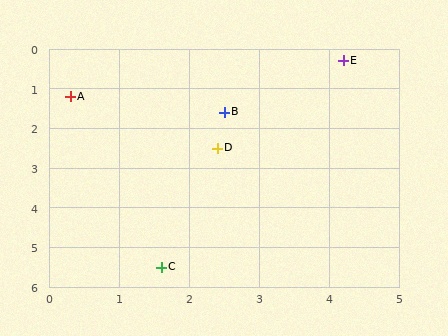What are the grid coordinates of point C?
Point C is at approximately (1.6, 5.5).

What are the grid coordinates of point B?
Point B is at approximately (2.5, 1.6).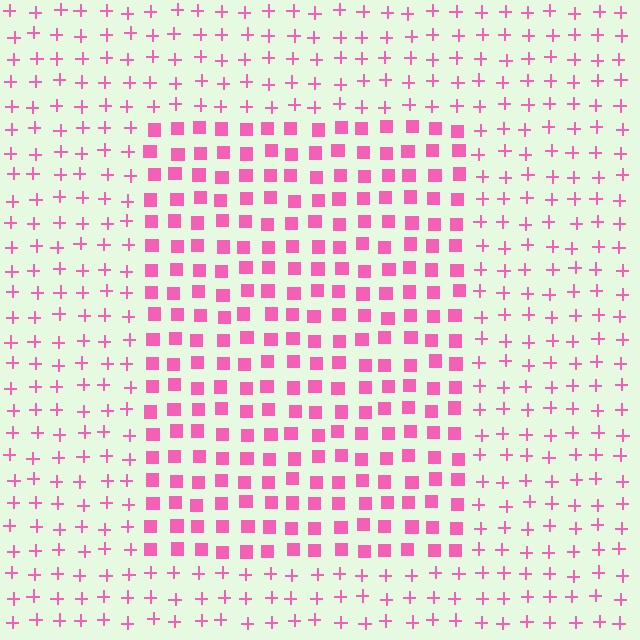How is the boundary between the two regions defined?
The boundary is defined by a change in element shape: squares inside vs. plus signs outside. All elements share the same color and spacing.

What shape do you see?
I see a rectangle.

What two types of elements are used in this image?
The image uses squares inside the rectangle region and plus signs outside it.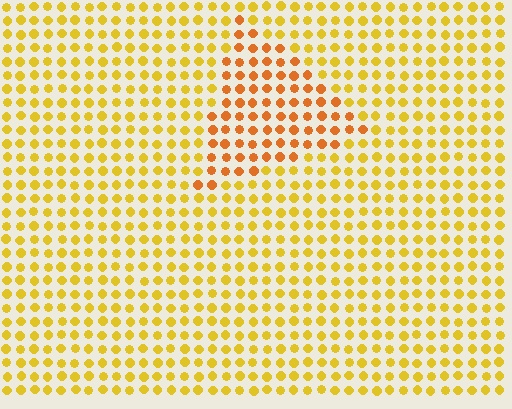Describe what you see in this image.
The image is filled with small yellow elements in a uniform arrangement. A triangle-shaped region is visible where the elements are tinted to a slightly different hue, forming a subtle color boundary.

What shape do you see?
I see a triangle.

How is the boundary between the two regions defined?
The boundary is defined purely by a slight shift in hue (about 27 degrees). Spacing, size, and orientation are identical on both sides.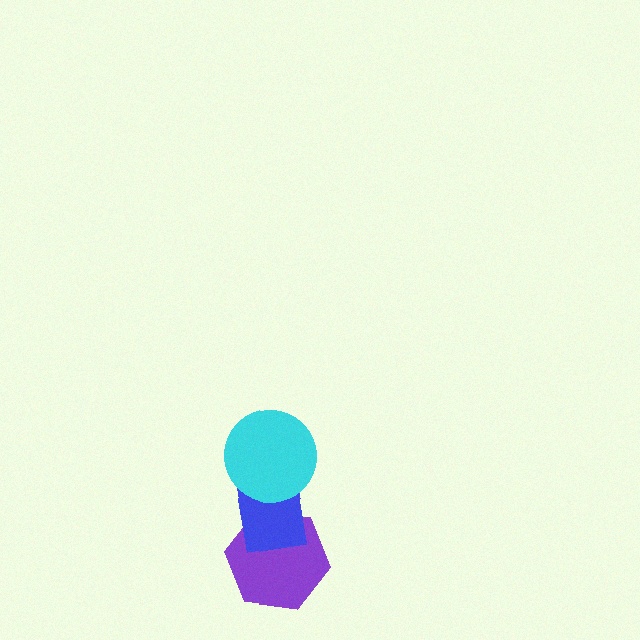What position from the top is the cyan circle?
The cyan circle is 1st from the top.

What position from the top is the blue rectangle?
The blue rectangle is 2nd from the top.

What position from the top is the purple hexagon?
The purple hexagon is 3rd from the top.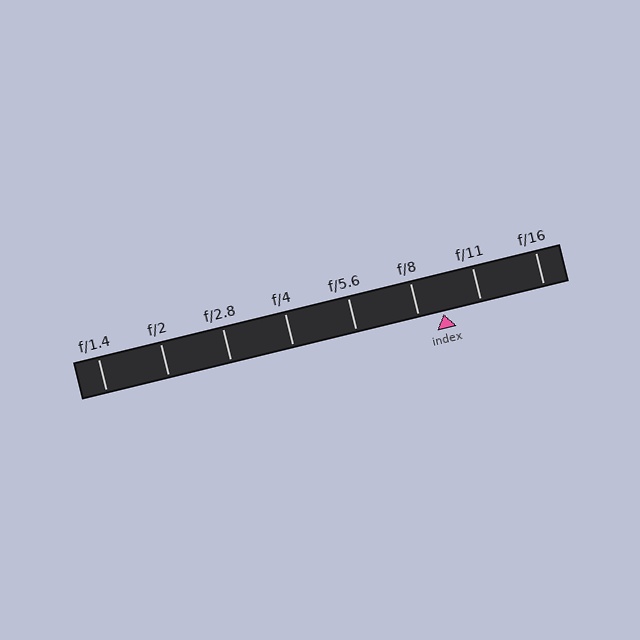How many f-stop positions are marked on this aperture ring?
There are 8 f-stop positions marked.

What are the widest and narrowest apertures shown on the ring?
The widest aperture shown is f/1.4 and the narrowest is f/16.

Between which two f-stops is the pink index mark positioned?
The index mark is between f/8 and f/11.